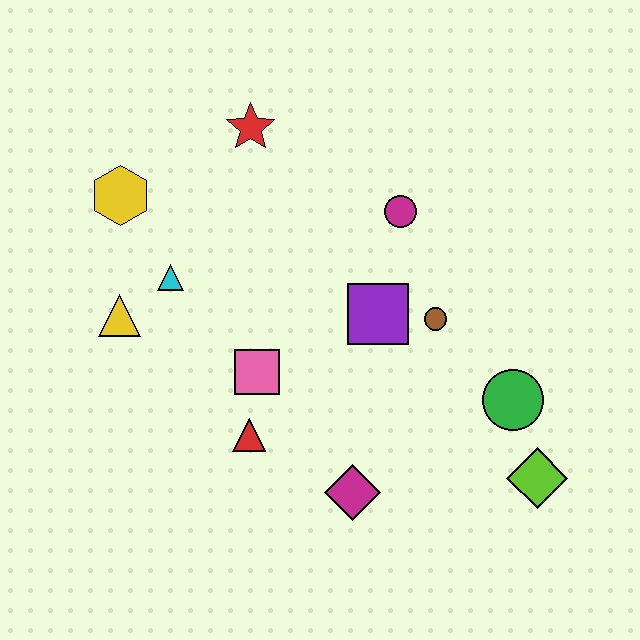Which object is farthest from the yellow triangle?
The lime diamond is farthest from the yellow triangle.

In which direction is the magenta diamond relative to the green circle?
The magenta diamond is to the left of the green circle.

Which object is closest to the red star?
The yellow hexagon is closest to the red star.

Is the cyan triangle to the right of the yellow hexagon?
Yes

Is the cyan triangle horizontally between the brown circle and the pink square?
No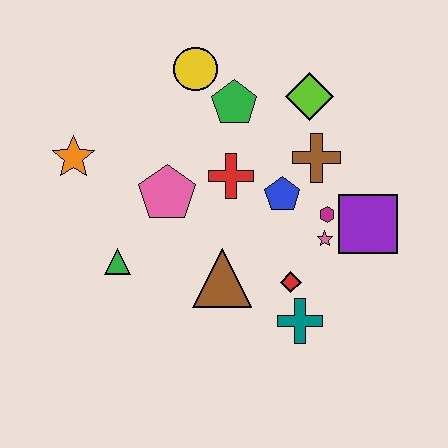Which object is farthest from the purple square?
The orange star is farthest from the purple square.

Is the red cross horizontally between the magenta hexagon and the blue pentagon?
No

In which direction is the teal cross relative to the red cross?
The teal cross is below the red cross.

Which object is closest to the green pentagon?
The yellow circle is closest to the green pentagon.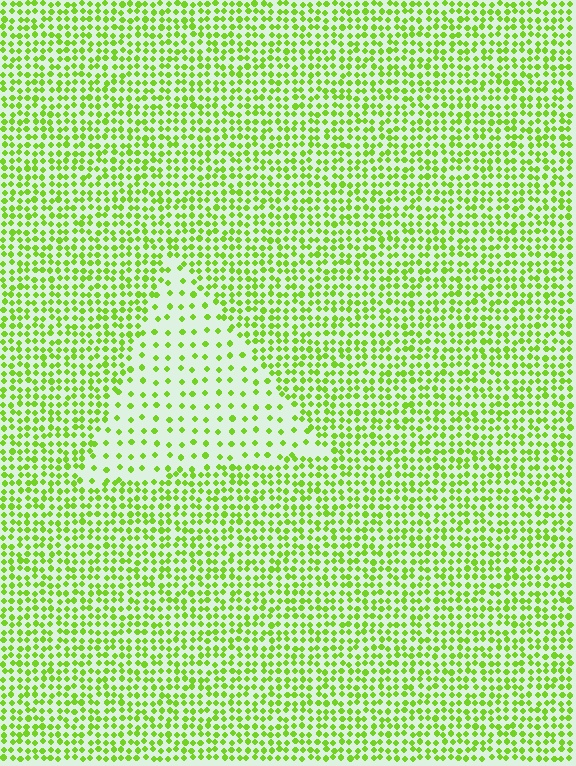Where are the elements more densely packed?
The elements are more densely packed outside the triangle boundary.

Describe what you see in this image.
The image contains small lime elements arranged at two different densities. A triangle-shaped region is visible where the elements are less densely packed than the surrounding area.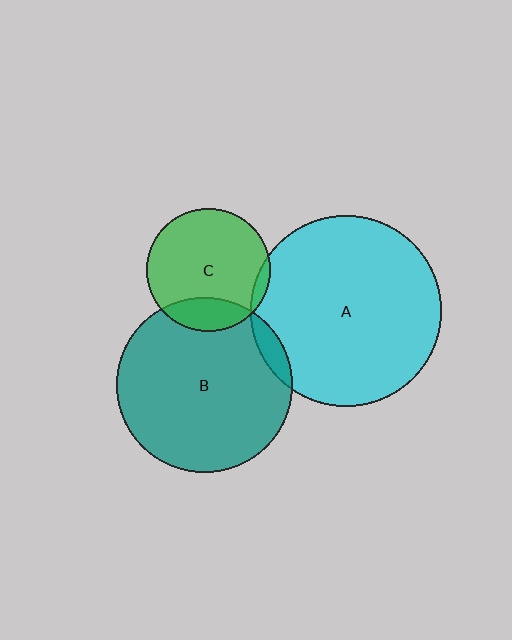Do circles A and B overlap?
Yes.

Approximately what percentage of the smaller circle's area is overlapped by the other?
Approximately 5%.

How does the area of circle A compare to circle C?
Approximately 2.4 times.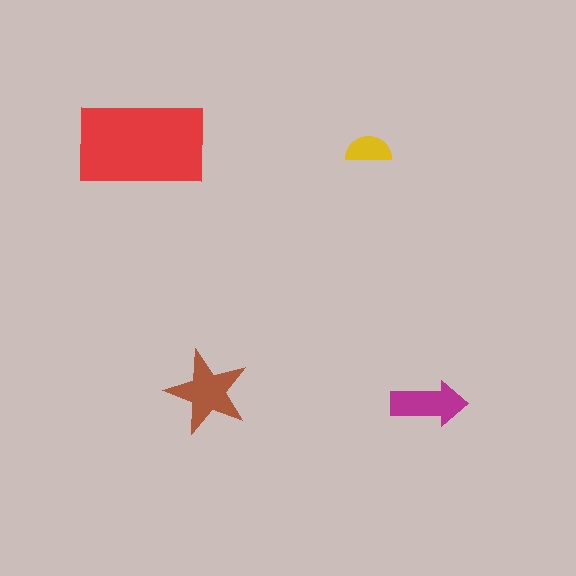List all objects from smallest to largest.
The yellow semicircle, the magenta arrow, the brown star, the red rectangle.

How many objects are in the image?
There are 4 objects in the image.